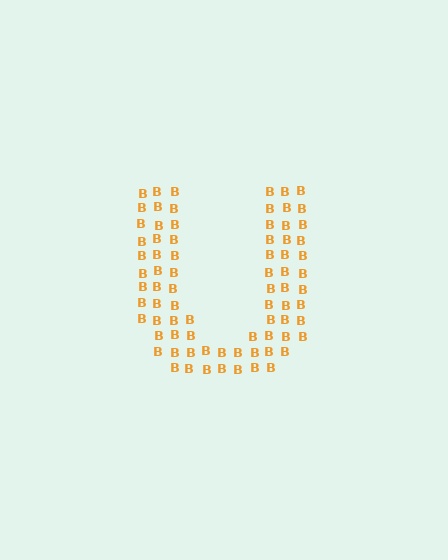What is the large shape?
The large shape is the letter U.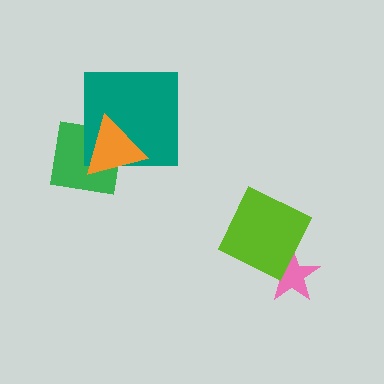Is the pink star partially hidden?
Yes, it is partially covered by another shape.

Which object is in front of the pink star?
The lime diamond is in front of the pink star.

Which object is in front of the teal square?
The orange triangle is in front of the teal square.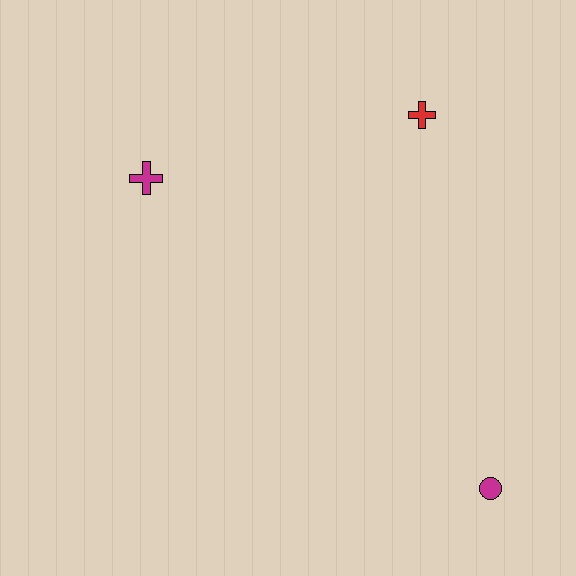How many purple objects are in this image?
There are no purple objects.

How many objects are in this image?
There are 3 objects.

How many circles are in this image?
There is 1 circle.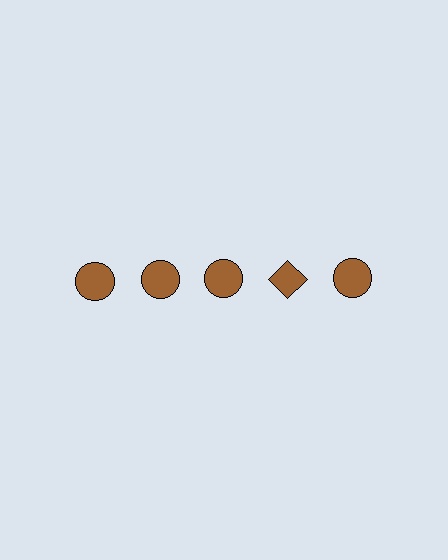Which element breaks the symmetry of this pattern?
The brown diamond in the top row, second from right column breaks the symmetry. All other shapes are brown circles.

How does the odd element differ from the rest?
It has a different shape: diamond instead of circle.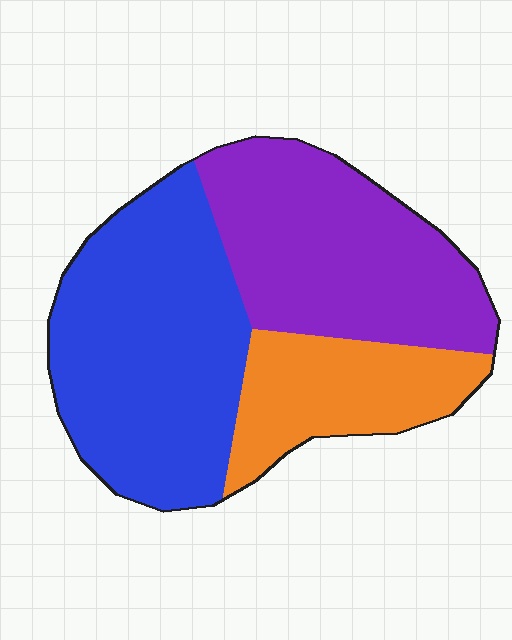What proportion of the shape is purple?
Purple takes up about three eighths (3/8) of the shape.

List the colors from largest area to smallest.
From largest to smallest: blue, purple, orange.